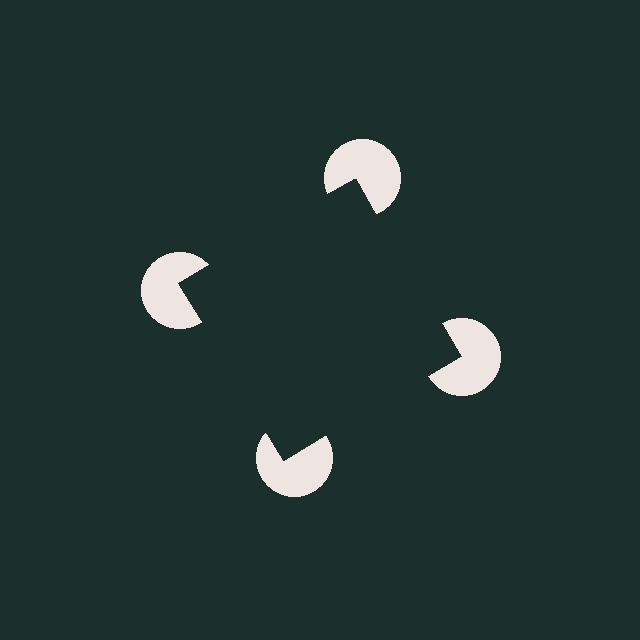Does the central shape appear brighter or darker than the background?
It typically appears slightly darker than the background, even though no actual brightness change is drawn.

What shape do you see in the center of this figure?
An illusory square — its edges are inferred from the aligned wedge cuts in the pac-man discs, not physically drawn.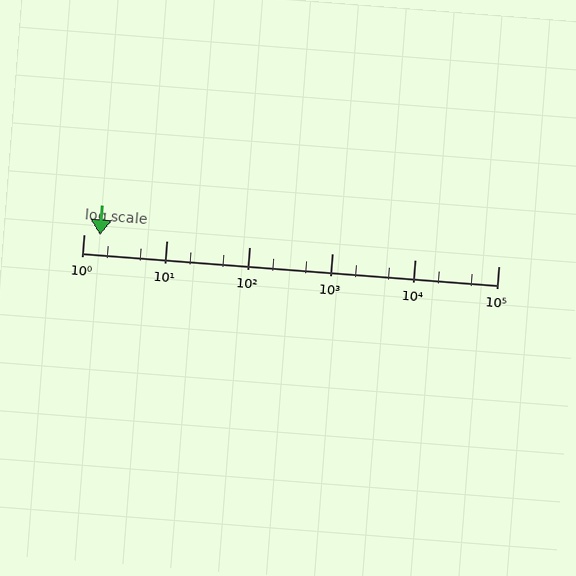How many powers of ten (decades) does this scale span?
The scale spans 5 decades, from 1 to 100000.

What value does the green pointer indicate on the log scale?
The pointer indicates approximately 1.6.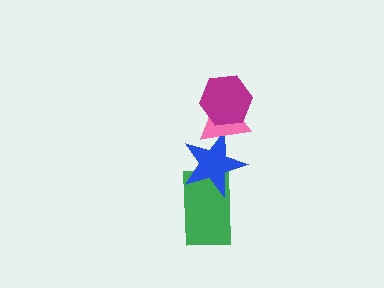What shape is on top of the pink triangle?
The magenta hexagon is on top of the pink triangle.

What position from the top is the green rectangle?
The green rectangle is 4th from the top.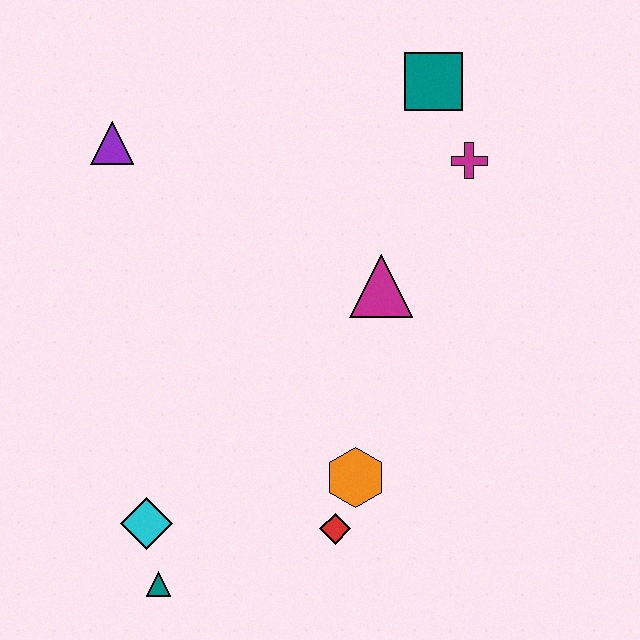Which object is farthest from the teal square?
The teal triangle is farthest from the teal square.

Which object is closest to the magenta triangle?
The magenta cross is closest to the magenta triangle.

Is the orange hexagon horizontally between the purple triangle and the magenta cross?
Yes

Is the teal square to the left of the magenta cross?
Yes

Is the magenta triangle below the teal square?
Yes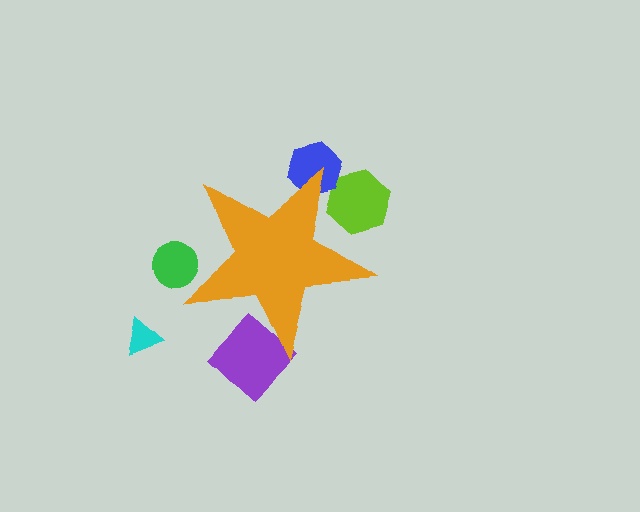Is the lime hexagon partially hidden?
Yes, the lime hexagon is partially hidden behind the orange star.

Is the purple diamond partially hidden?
Yes, the purple diamond is partially hidden behind the orange star.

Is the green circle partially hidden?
Yes, the green circle is partially hidden behind the orange star.